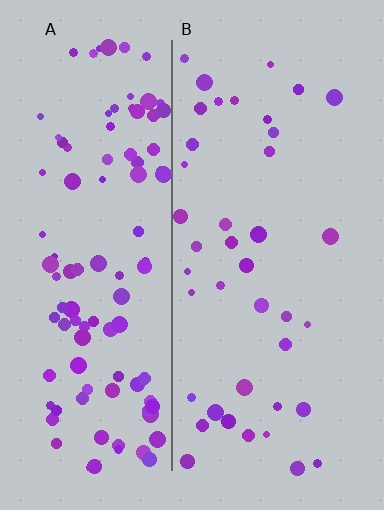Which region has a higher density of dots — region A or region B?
A (the left).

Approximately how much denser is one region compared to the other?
Approximately 2.6× — region A over region B.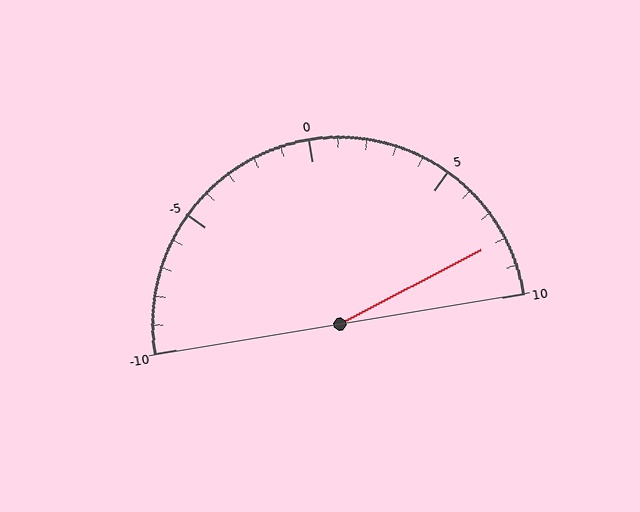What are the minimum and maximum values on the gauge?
The gauge ranges from -10 to 10.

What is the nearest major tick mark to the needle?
The nearest major tick mark is 10.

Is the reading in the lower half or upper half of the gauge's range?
The reading is in the upper half of the range (-10 to 10).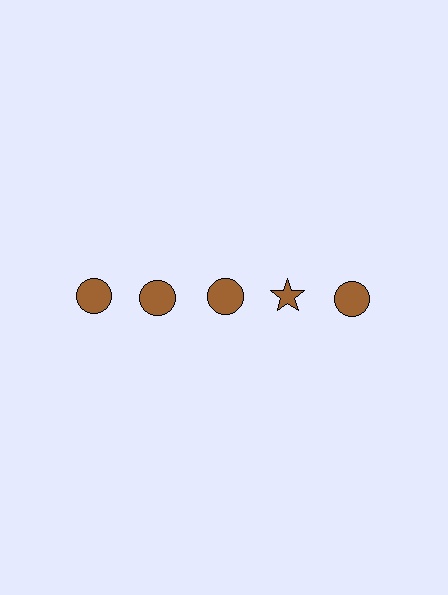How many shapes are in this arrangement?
There are 5 shapes arranged in a grid pattern.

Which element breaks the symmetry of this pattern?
The brown star in the top row, second from right column breaks the symmetry. All other shapes are brown circles.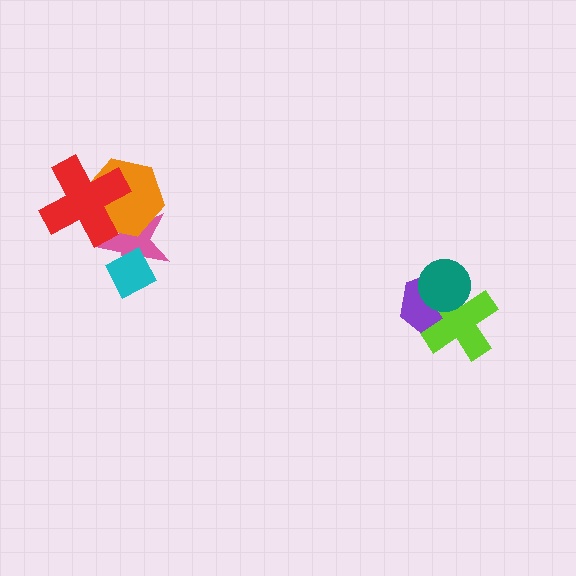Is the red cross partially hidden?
No, no other shape covers it.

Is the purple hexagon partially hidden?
Yes, it is partially covered by another shape.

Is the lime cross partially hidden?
Yes, it is partially covered by another shape.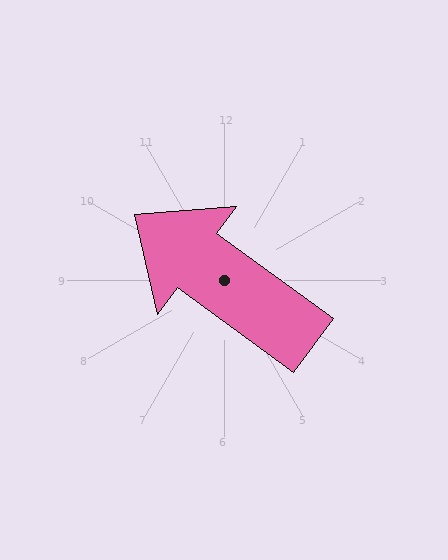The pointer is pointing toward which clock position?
Roughly 10 o'clock.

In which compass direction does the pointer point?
Northwest.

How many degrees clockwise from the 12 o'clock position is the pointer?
Approximately 306 degrees.